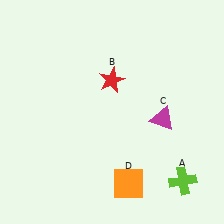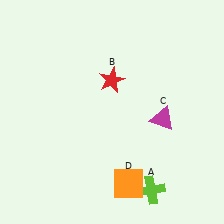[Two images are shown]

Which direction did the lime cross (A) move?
The lime cross (A) moved left.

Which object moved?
The lime cross (A) moved left.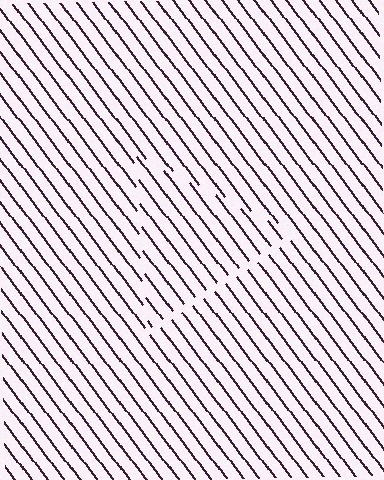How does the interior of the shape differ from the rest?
The interior of the shape contains the same grating, shifted by half a period — the contour is defined by the phase discontinuity where line-ends from the inner and outer gratings abut.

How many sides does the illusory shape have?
3 sides — the line-ends trace a triangle.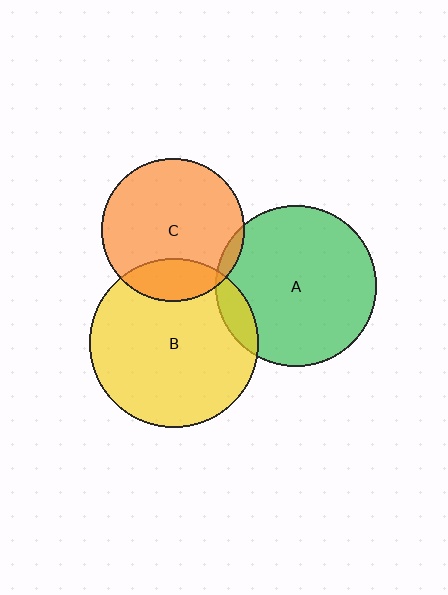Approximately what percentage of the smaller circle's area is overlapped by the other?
Approximately 10%.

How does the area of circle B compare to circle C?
Approximately 1.4 times.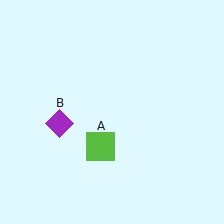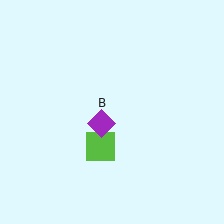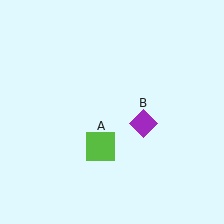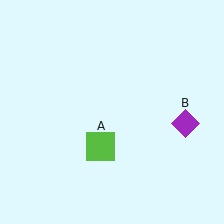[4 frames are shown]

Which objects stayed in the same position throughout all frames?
Lime square (object A) remained stationary.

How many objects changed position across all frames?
1 object changed position: purple diamond (object B).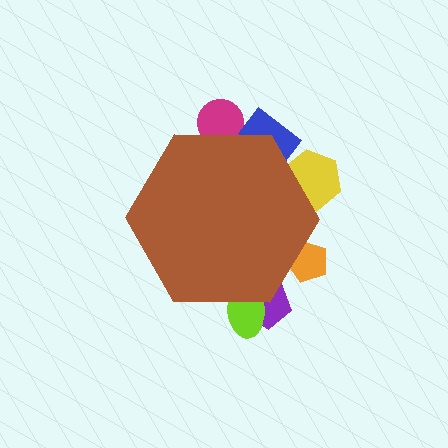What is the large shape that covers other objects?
A brown hexagon.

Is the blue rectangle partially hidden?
Yes, the blue rectangle is partially hidden behind the brown hexagon.